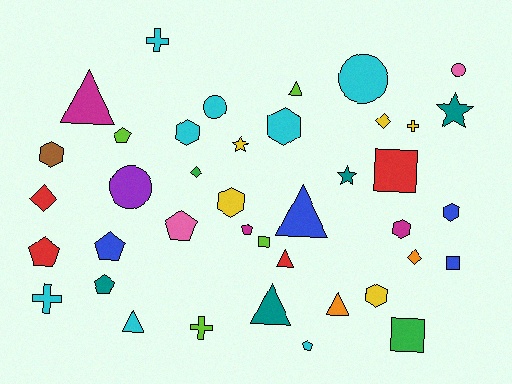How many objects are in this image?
There are 40 objects.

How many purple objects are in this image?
There is 1 purple object.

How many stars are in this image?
There are 3 stars.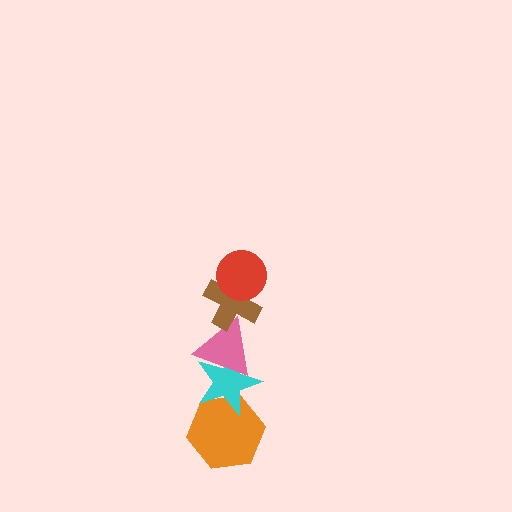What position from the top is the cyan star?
The cyan star is 4th from the top.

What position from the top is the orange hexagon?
The orange hexagon is 5th from the top.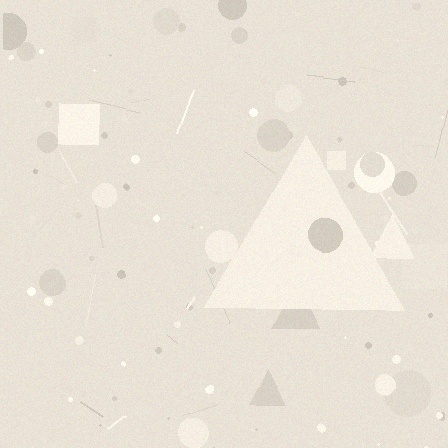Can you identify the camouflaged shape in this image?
The camouflaged shape is a triangle.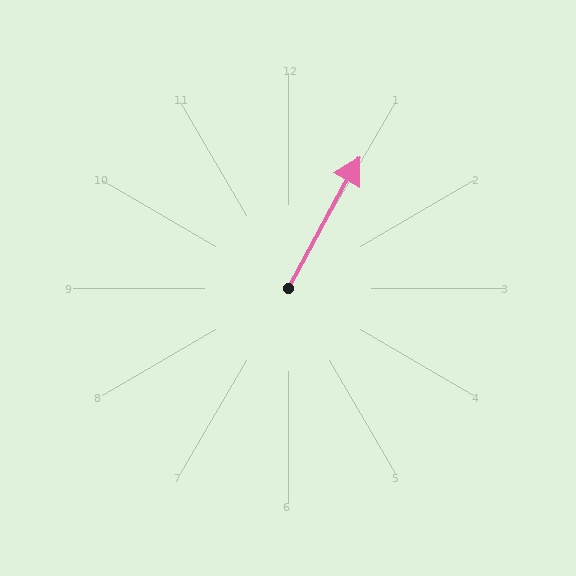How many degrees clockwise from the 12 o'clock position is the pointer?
Approximately 28 degrees.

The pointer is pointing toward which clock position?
Roughly 1 o'clock.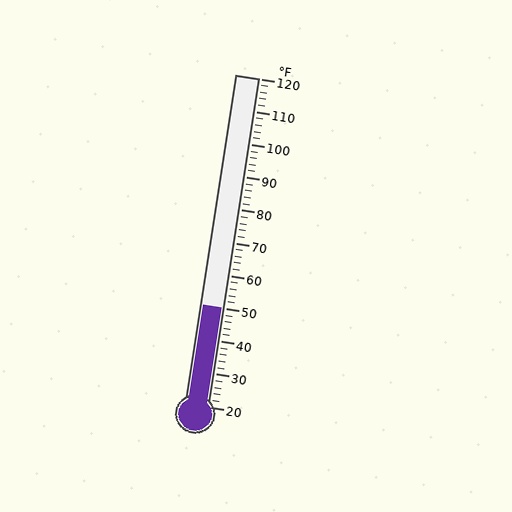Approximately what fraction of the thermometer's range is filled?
The thermometer is filled to approximately 30% of its range.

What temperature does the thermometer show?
The thermometer shows approximately 50°F.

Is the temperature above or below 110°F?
The temperature is below 110°F.